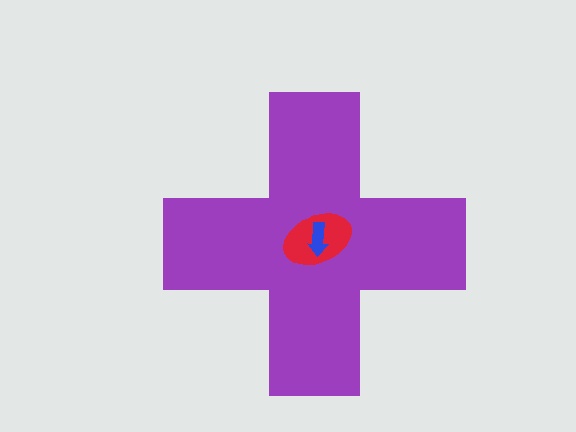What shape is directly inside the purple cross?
The red ellipse.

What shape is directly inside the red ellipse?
The blue arrow.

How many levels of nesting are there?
3.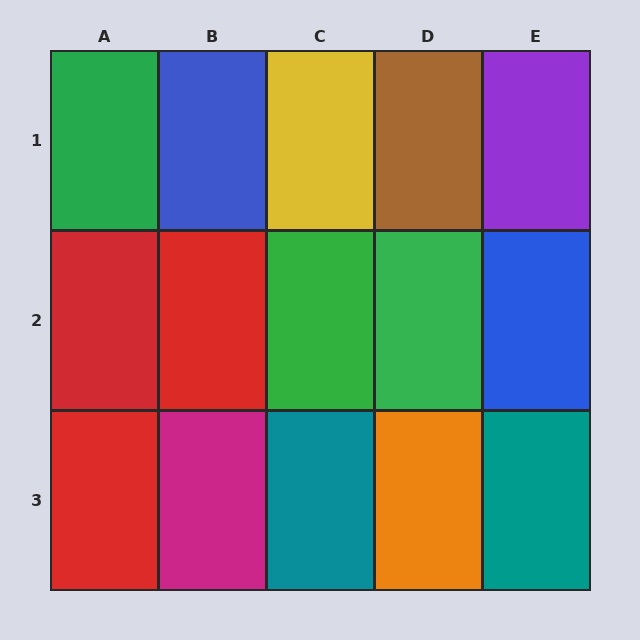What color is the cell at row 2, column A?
Red.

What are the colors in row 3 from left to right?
Red, magenta, teal, orange, teal.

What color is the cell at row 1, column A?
Green.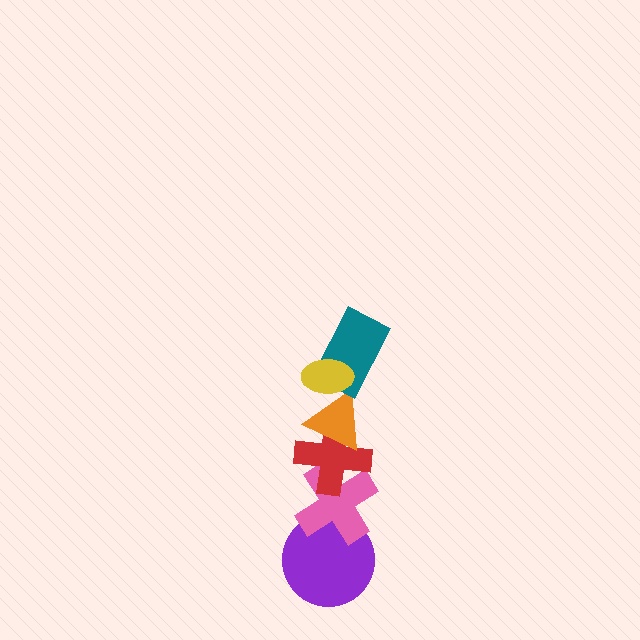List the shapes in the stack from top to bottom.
From top to bottom: the yellow ellipse, the teal rectangle, the orange triangle, the red cross, the pink cross, the purple circle.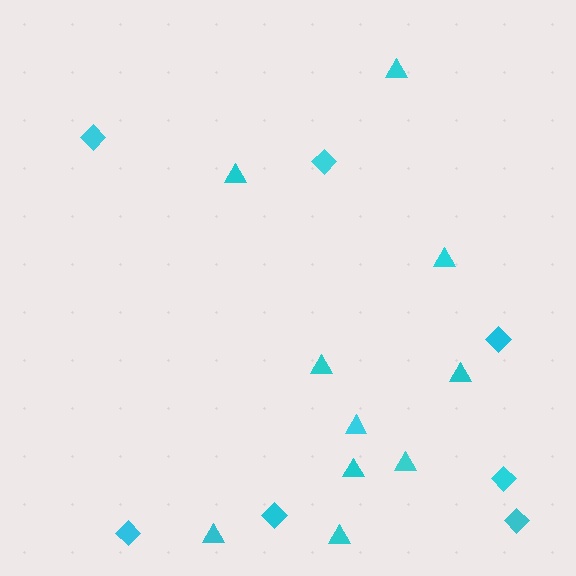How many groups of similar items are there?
There are 2 groups: one group of diamonds (7) and one group of triangles (10).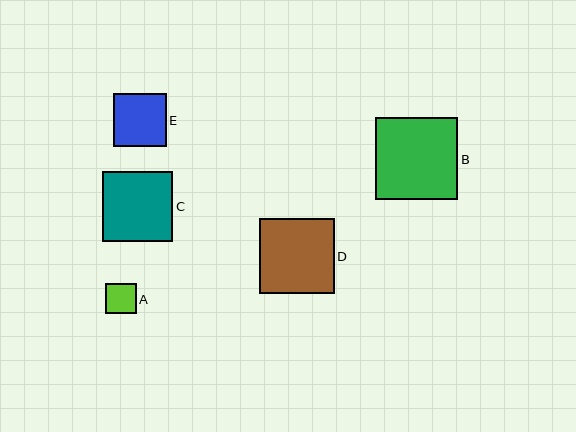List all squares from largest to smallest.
From largest to smallest: B, D, C, E, A.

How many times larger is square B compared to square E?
Square B is approximately 1.5 times the size of square E.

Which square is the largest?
Square B is the largest with a size of approximately 83 pixels.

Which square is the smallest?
Square A is the smallest with a size of approximately 31 pixels.